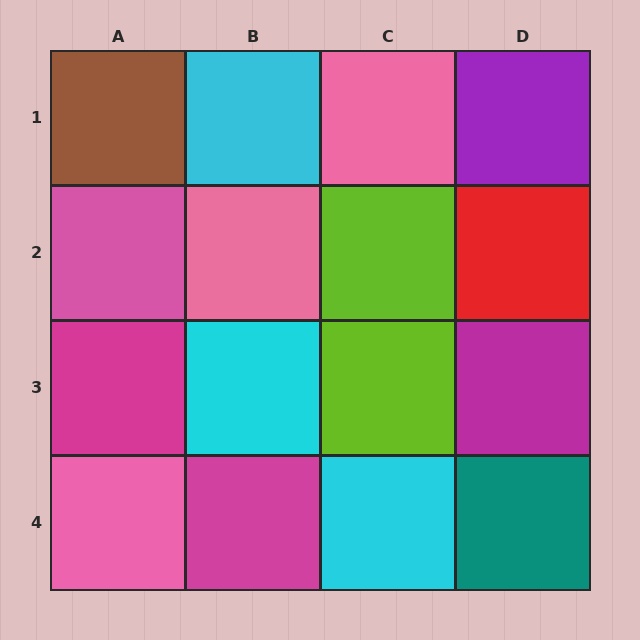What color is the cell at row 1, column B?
Cyan.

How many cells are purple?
1 cell is purple.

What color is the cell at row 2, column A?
Pink.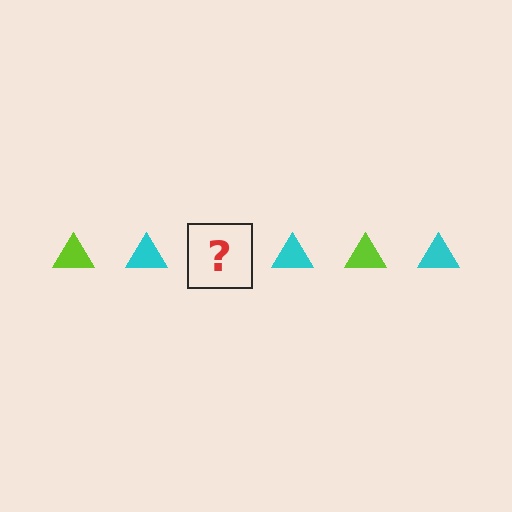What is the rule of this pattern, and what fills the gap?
The rule is that the pattern cycles through lime, cyan triangles. The gap should be filled with a lime triangle.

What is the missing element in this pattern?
The missing element is a lime triangle.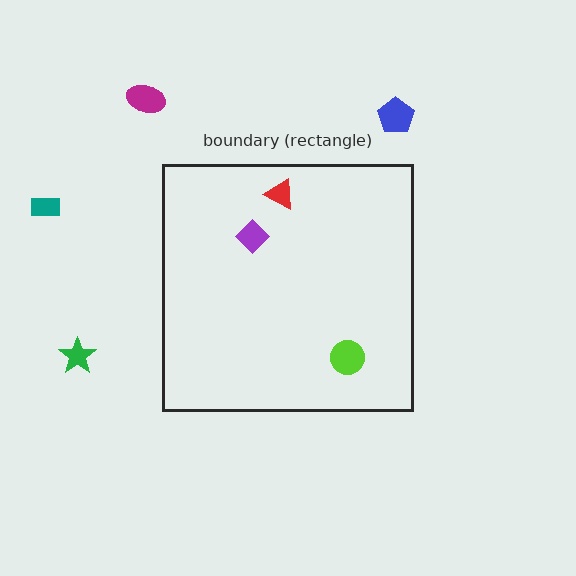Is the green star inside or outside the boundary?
Outside.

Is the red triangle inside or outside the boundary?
Inside.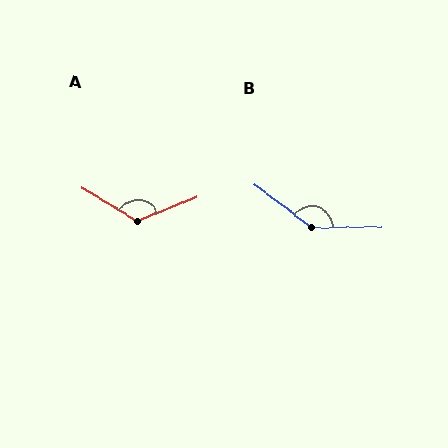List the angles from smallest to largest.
A (127°), B (142°).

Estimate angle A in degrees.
Approximately 127 degrees.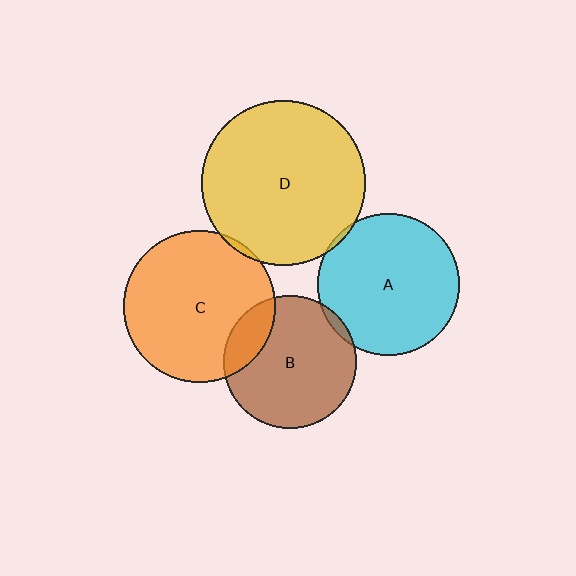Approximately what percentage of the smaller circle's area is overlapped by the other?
Approximately 5%.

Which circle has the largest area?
Circle D (yellow).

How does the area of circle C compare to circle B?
Approximately 1.3 times.